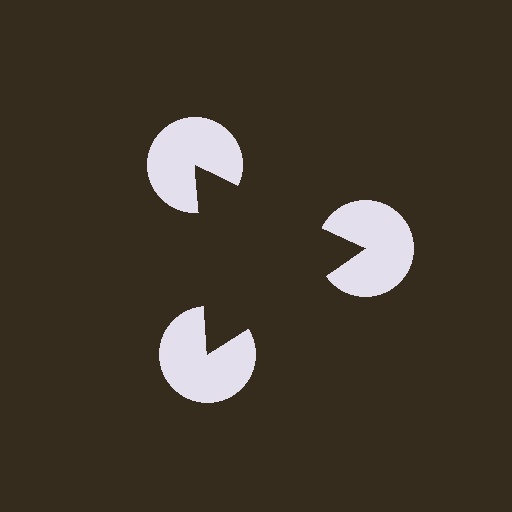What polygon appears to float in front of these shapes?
An illusory triangle — its edges are inferred from the aligned wedge cuts in the pac-man discs, not physically drawn.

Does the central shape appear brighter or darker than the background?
It typically appears slightly darker than the background, even though no actual brightness change is drawn.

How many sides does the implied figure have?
3 sides.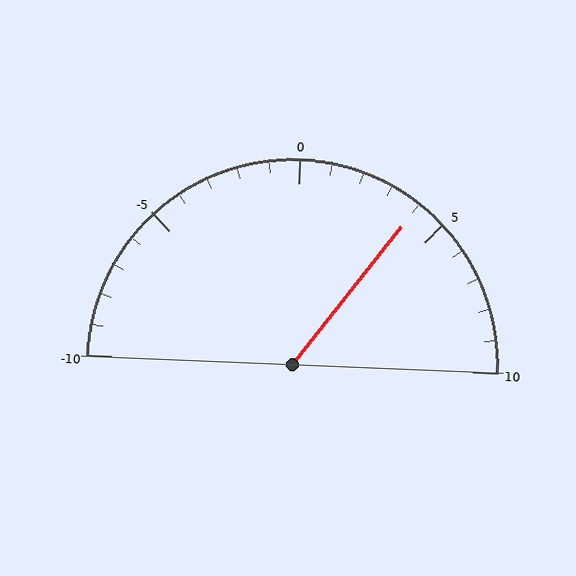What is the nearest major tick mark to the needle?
The nearest major tick mark is 5.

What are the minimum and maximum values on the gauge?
The gauge ranges from -10 to 10.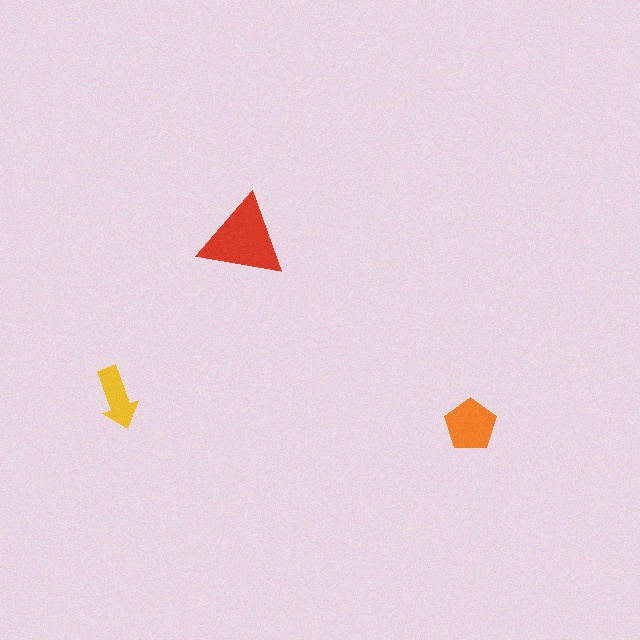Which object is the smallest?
The yellow arrow.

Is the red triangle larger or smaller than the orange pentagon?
Larger.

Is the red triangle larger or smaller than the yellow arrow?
Larger.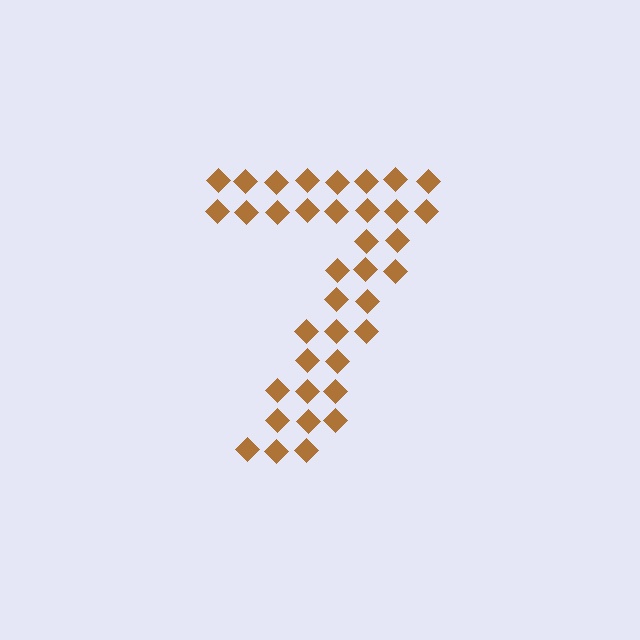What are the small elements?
The small elements are diamonds.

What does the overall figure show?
The overall figure shows the digit 7.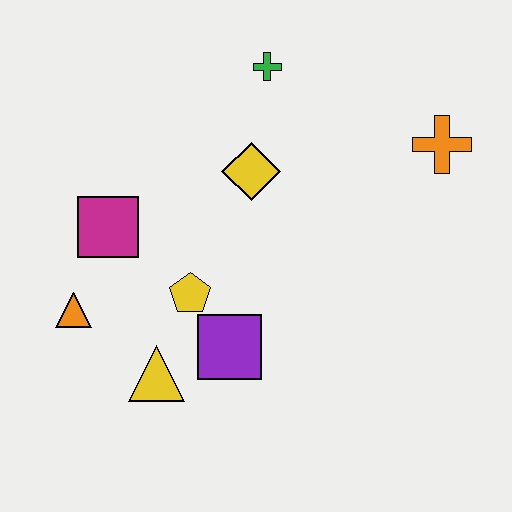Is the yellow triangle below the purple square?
Yes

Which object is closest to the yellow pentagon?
The purple square is closest to the yellow pentagon.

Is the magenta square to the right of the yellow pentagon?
No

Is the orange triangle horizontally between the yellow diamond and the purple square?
No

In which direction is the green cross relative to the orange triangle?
The green cross is above the orange triangle.